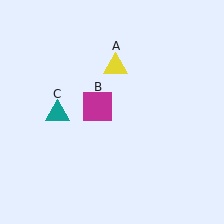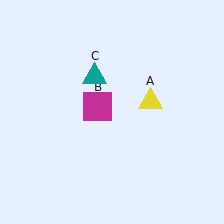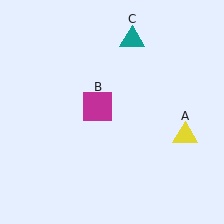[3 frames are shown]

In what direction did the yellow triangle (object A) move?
The yellow triangle (object A) moved down and to the right.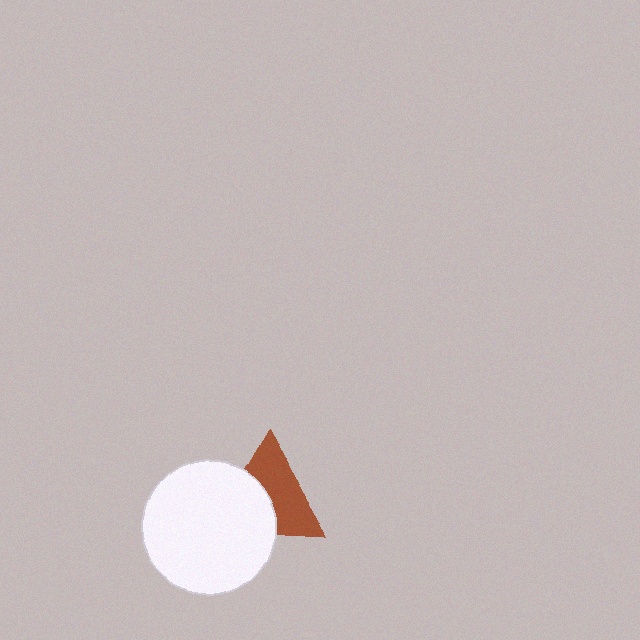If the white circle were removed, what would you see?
You would see the complete brown triangle.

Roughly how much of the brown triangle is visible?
About half of it is visible (roughly 56%).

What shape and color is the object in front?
The object in front is a white circle.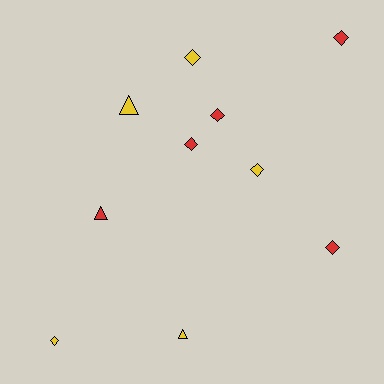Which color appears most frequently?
Yellow, with 5 objects.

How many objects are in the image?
There are 10 objects.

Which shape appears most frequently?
Diamond, with 7 objects.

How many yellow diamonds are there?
There are 3 yellow diamonds.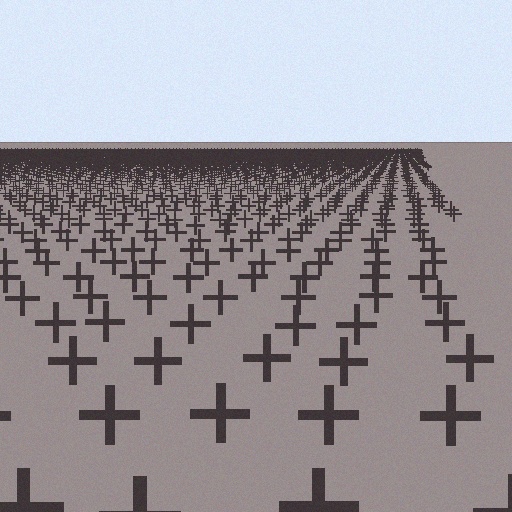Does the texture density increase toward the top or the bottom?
Density increases toward the top.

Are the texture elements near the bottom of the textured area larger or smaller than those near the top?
Larger. Near the bottom, elements are closer to the viewer and appear at a bigger on-screen size.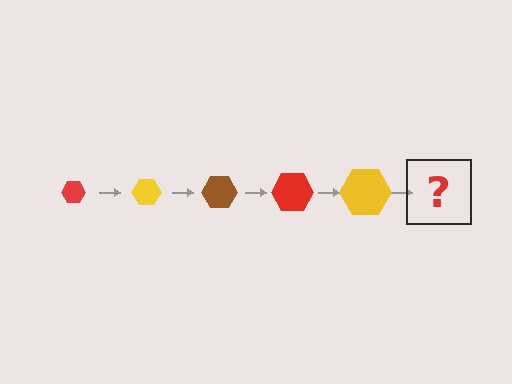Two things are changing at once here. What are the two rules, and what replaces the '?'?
The two rules are that the hexagon grows larger each step and the color cycles through red, yellow, and brown. The '?' should be a brown hexagon, larger than the previous one.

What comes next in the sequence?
The next element should be a brown hexagon, larger than the previous one.